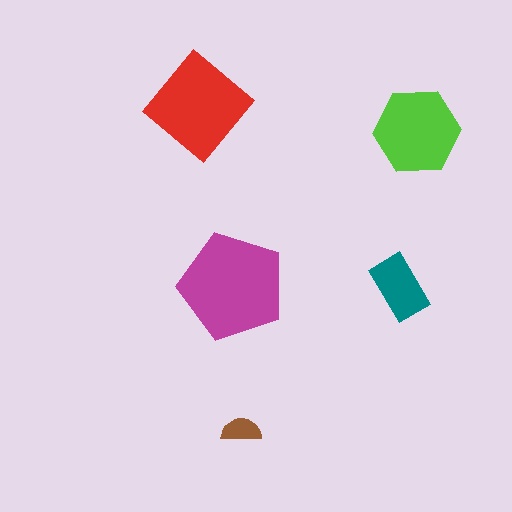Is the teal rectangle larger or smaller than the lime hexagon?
Smaller.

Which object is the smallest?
The brown semicircle.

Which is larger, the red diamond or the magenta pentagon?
The magenta pentagon.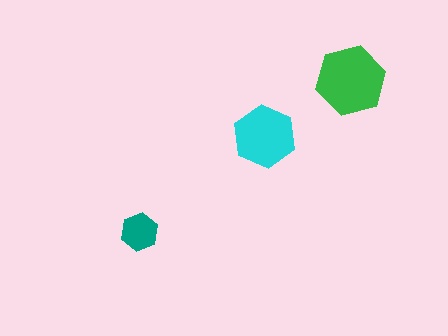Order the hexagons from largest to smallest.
the green one, the cyan one, the teal one.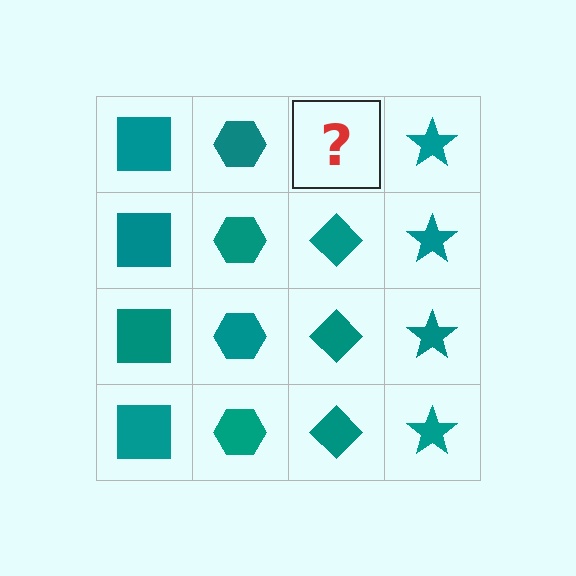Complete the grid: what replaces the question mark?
The question mark should be replaced with a teal diamond.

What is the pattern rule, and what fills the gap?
The rule is that each column has a consistent shape. The gap should be filled with a teal diamond.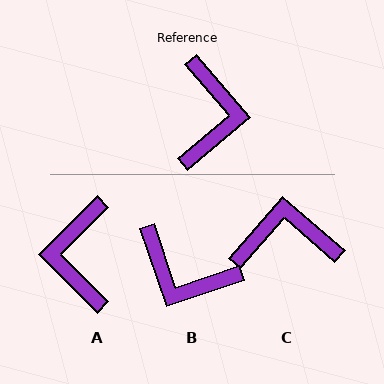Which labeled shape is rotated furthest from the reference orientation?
A, about 176 degrees away.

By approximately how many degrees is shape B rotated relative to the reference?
Approximately 112 degrees clockwise.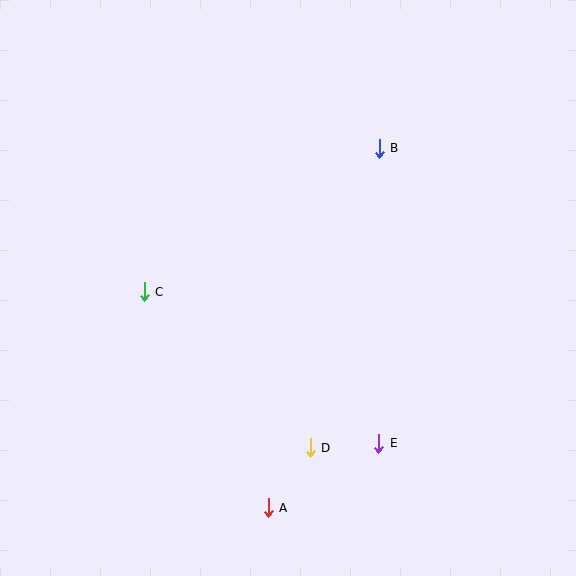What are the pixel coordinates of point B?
Point B is at (379, 148).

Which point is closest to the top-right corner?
Point B is closest to the top-right corner.